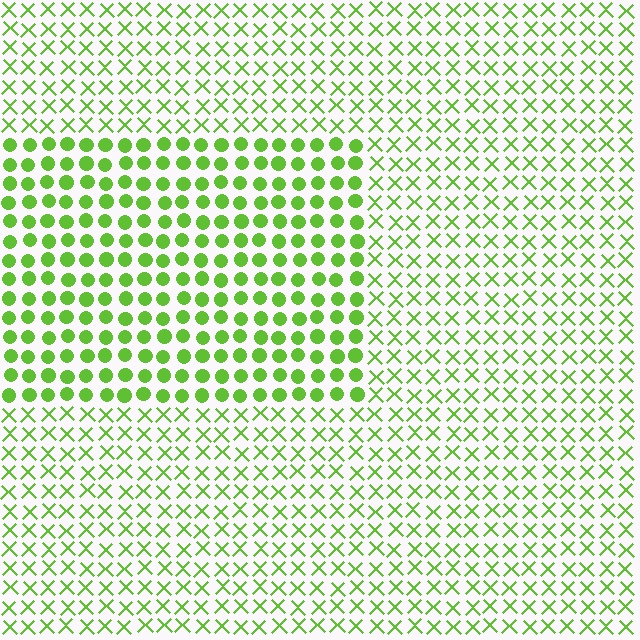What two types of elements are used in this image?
The image uses circles inside the rectangle region and X marks outside it.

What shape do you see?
I see a rectangle.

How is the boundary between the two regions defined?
The boundary is defined by a change in element shape: circles inside vs. X marks outside. All elements share the same color and spacing.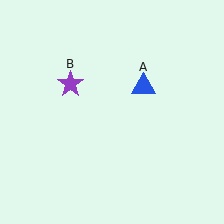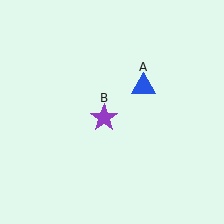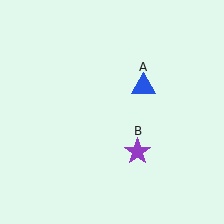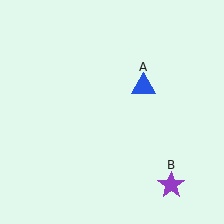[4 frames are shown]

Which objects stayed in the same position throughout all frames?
Blue triangle (object A) remained stationary.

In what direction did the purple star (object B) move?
The purple star (object B) moved down and to the right.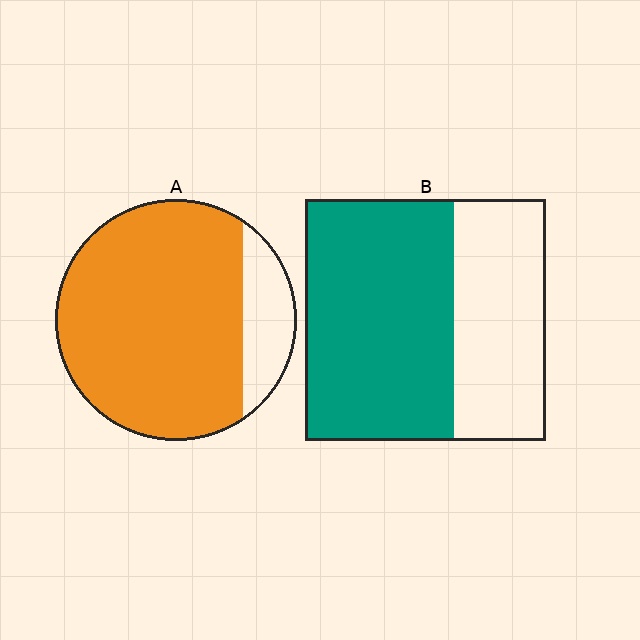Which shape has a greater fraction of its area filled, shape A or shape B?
Shape A.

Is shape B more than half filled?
Yes.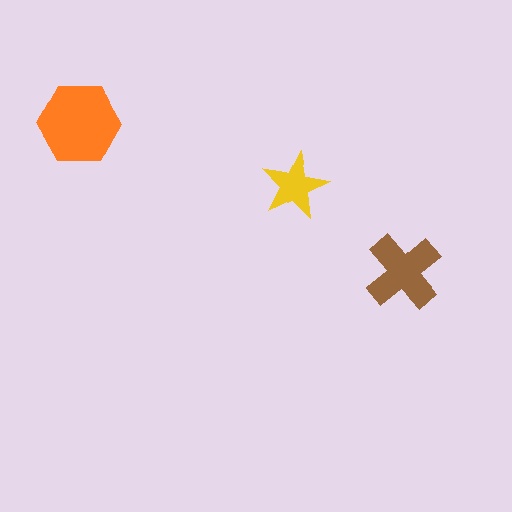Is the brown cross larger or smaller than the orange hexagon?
Smaller.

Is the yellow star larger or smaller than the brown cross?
Smaller.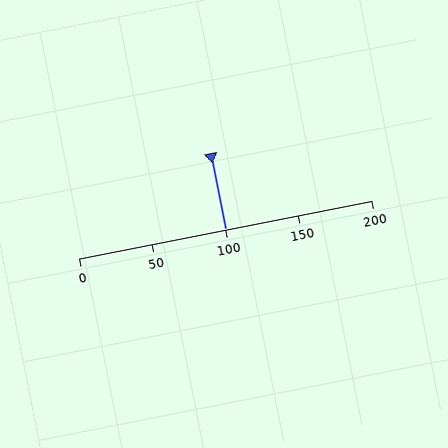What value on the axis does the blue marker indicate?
The marker indicates approximately 100.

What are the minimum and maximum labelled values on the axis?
The axis runs from 0 to 200.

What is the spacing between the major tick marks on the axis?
The major ticks are spaced 50 apart.